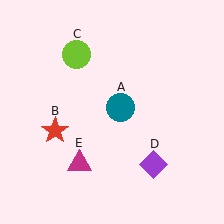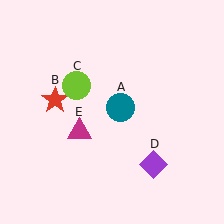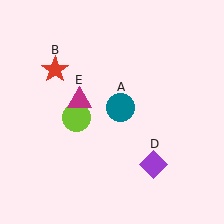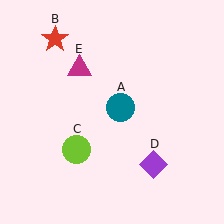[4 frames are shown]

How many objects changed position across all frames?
3 objects changed position: red star (object B), lime circle (object C), magenta triangle (object E).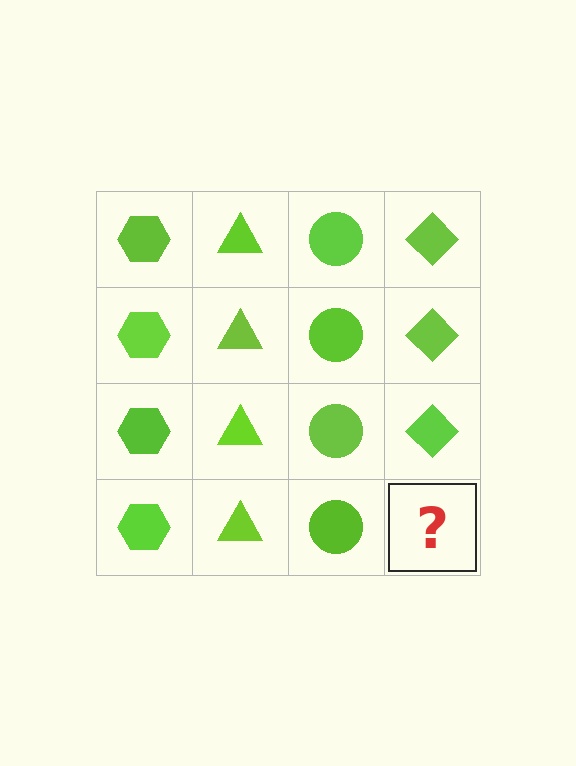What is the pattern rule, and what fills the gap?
The rule is that each column has a consistent shape. The gap should be filled with a lime diamond.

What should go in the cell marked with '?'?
The missing cell should contain a lime diamond.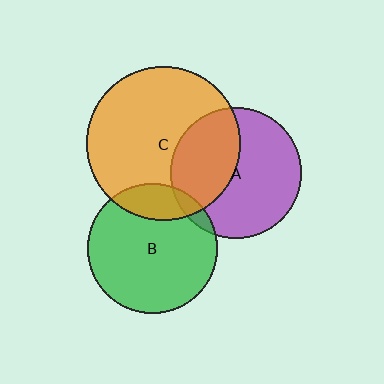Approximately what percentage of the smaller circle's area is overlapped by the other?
Approximately 20%.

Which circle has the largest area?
Circle C (orange).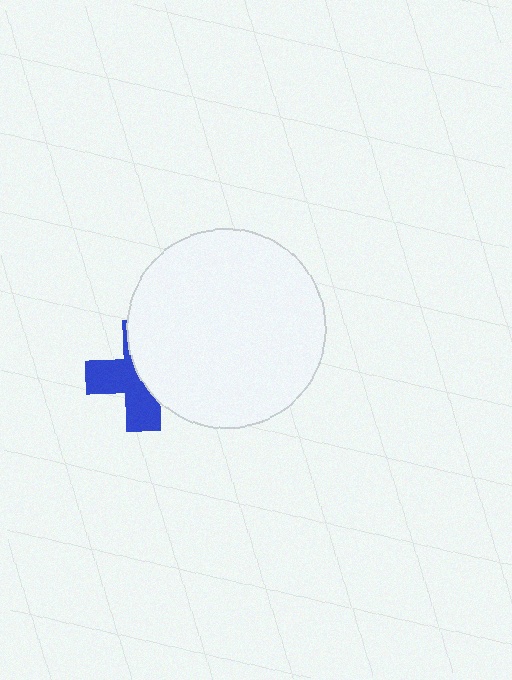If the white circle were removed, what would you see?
You would see the complete blue cross.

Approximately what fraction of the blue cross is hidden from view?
Roughly 49% of the blue cross is hidden behind the white circle.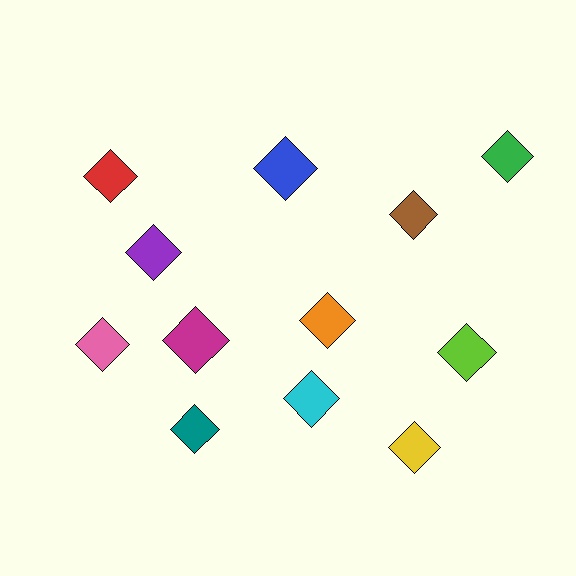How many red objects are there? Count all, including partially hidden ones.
There is 1 red object.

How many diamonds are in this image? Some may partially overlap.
There are 12 diamonds.